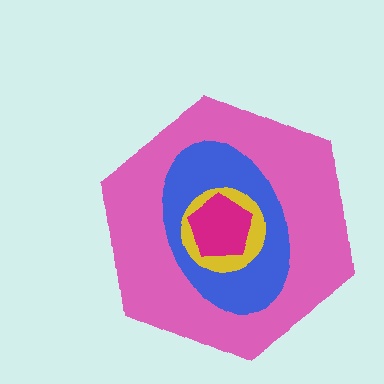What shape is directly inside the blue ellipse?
The yellow circle.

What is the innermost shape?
The magenta pentagon.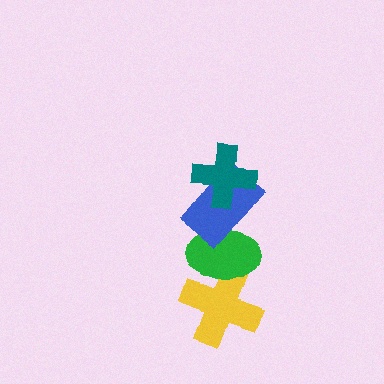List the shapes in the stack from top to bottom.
From top to bottom: the teal cross, the blue rectangle, the green ellipse, the yellow cross.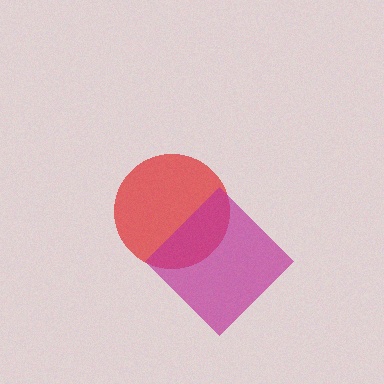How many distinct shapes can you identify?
There are 2 distinct shapes: a red circle, a magenta diamond.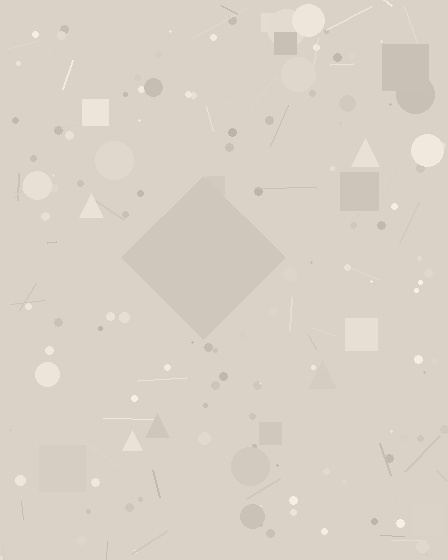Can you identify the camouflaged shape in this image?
The camouflaged shape is a diamond.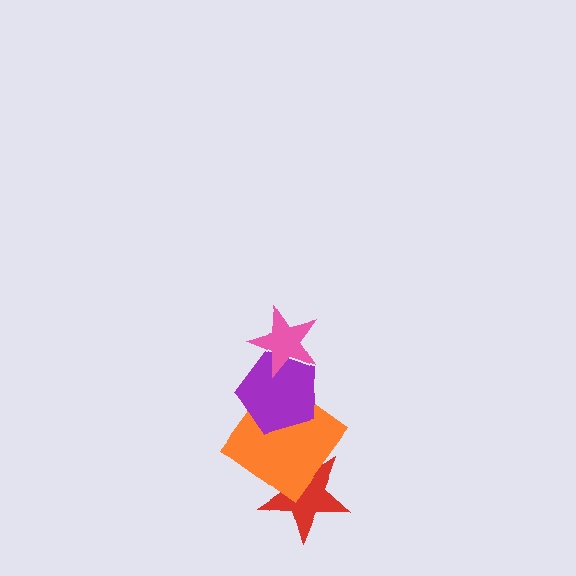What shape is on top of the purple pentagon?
The pink star is on top of the purple pentagon.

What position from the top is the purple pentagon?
The purple pentagon is 2nd from the top.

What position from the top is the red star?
The red star is 4th from the top.